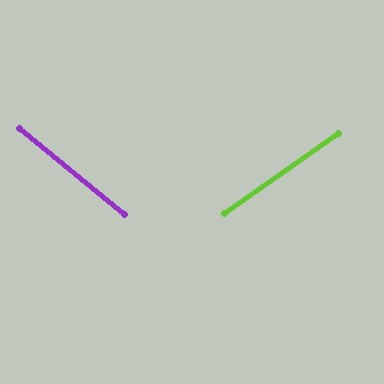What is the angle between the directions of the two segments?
Approximately 74 degrees.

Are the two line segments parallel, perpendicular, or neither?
Neither parallel nor perpendicular — they differ by about 74°.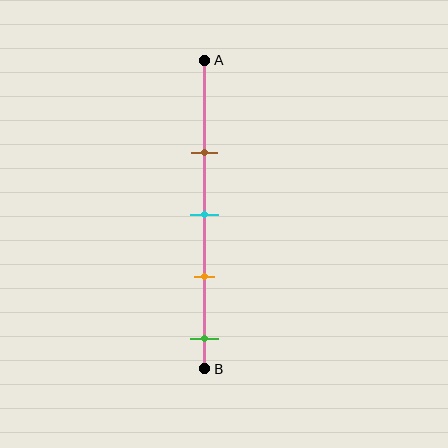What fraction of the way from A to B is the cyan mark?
The cyan mark is approximately 50% (0.5) of the way from A to B.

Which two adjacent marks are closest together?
The cyan and orange marks are the closest adjacent pair.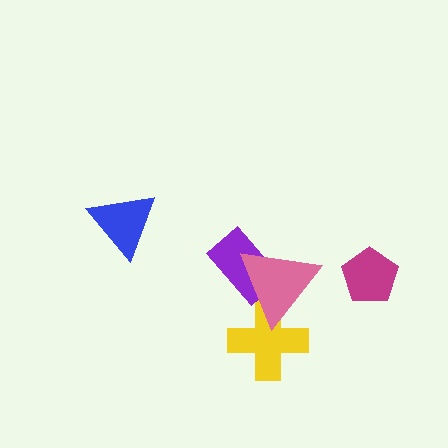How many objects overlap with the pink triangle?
2 objects overlap with the pink triangle.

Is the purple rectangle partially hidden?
Yes, it is partially covered by another shape.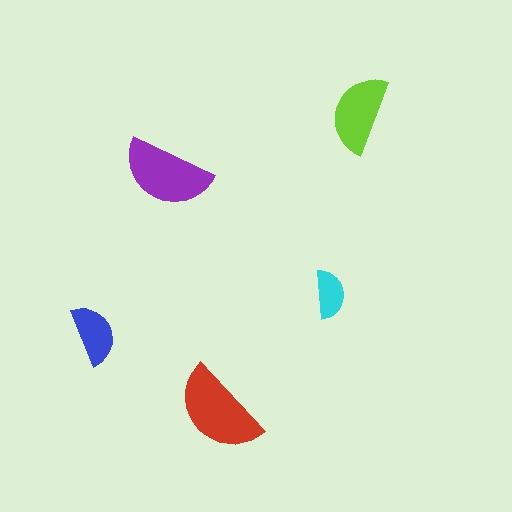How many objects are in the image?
There are 5 objects in the image.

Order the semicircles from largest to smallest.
the red one, the purple one, the lime one, the blue one, the cyan one.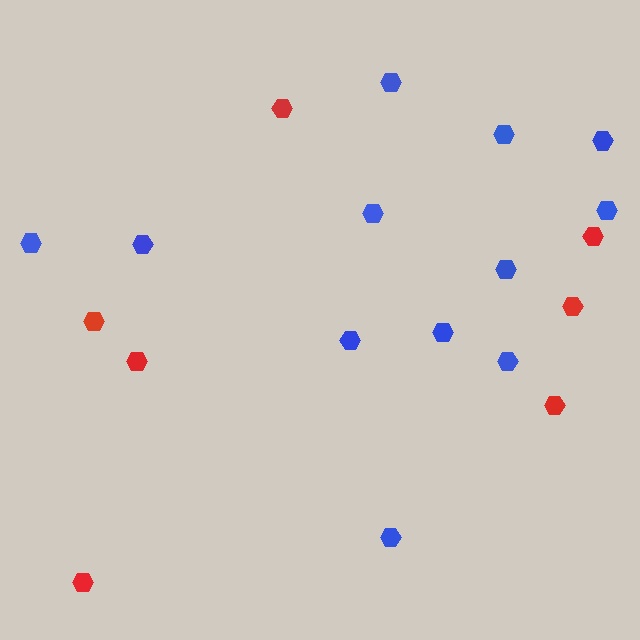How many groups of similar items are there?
There are 2 groups: one group of red hexagons (7) and one group of blue hexagons (12).